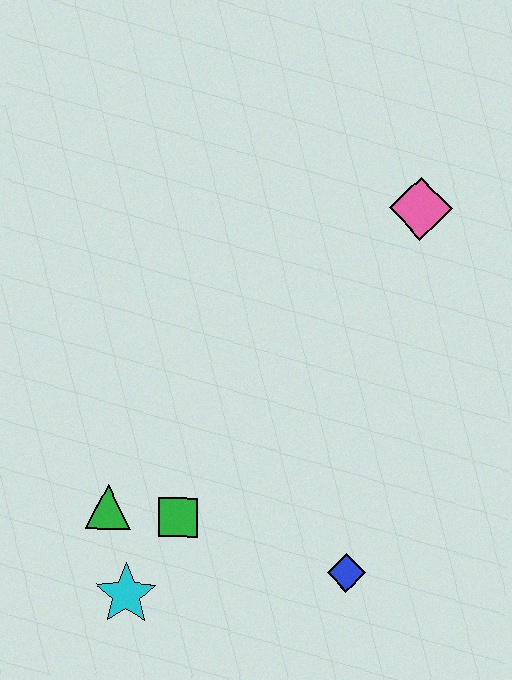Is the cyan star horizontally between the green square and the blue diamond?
No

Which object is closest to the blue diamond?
The green square is closest to the blue diamond.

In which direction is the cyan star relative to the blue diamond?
The cyan star is to the left of the blue diamond.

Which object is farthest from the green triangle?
The pink diamond is farthest from the green triangle.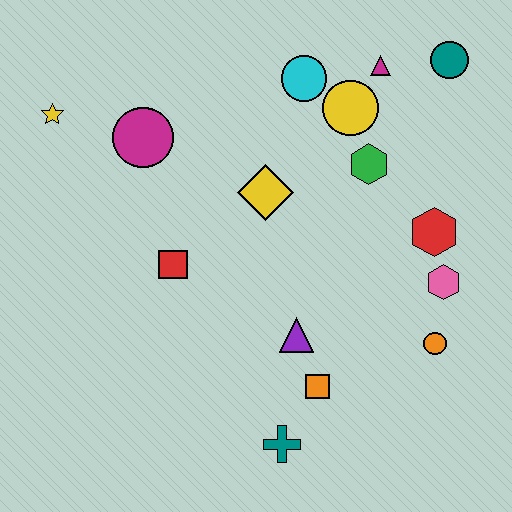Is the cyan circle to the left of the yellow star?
No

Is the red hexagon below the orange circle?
No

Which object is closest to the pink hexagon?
The red hexagon is closest to the pink hexagon.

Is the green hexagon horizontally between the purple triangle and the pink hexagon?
Yes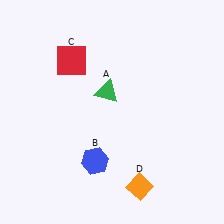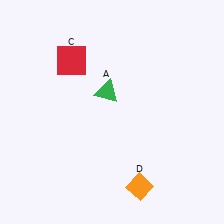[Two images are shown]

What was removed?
The blue hexagon (B) was removed in Image 2.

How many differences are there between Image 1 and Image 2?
There is 1 difference between the two images.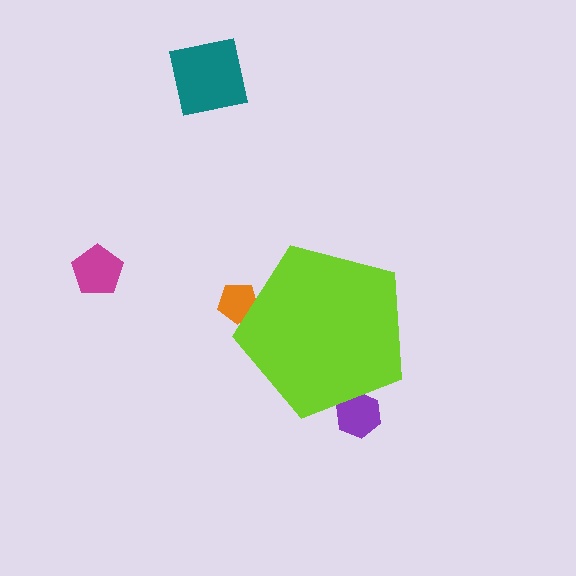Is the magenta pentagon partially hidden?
No, the magenta pentagon is fully visible.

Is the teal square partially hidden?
No, the teal square is fully visible.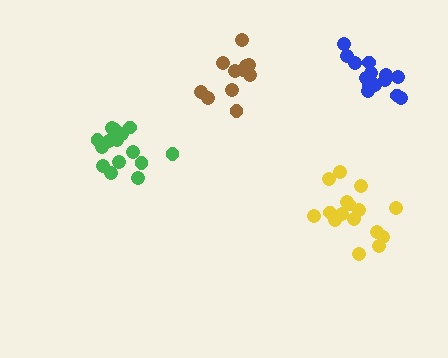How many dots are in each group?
Group 1: 11 dots, Group 2: 16 dots, Group 3: 15 dots, Group 4: 16 dots (58 total).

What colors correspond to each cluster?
The clusters are colored: brown, green, blue, yellow.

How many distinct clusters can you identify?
There are 4 distinct clusters.